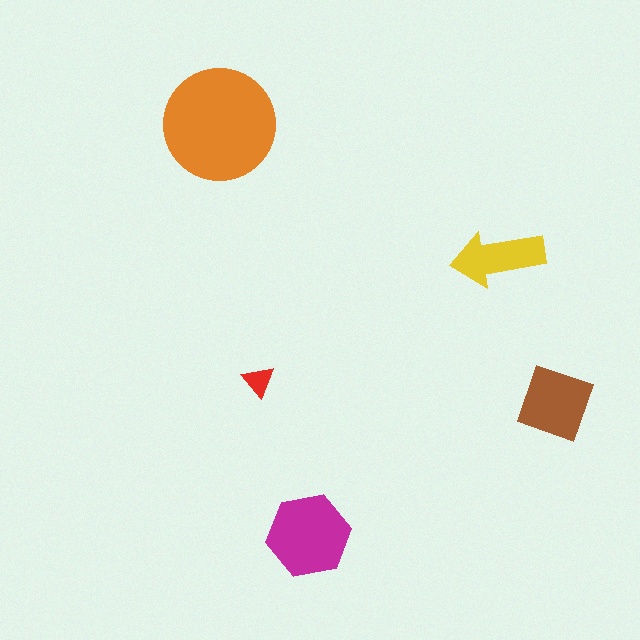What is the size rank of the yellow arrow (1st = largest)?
4th.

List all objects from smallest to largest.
The red triangle, the yellow arrow, the brown square, the magenta hexagon, the orange circle.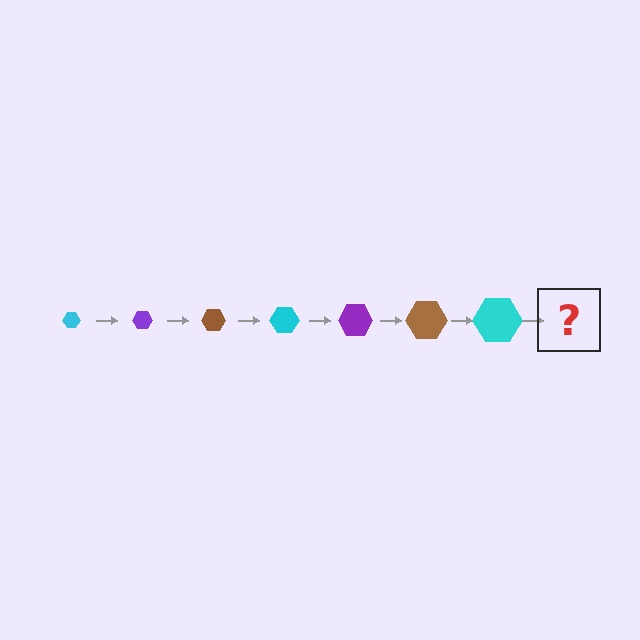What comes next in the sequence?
The next element should be a purple hexagon, larger than the previous one.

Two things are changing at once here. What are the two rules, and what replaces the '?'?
The two rules are that the hexagon grows larger each step and the color cycles through cyan, purple, and brown. The '?' should be a purple hexagon, larger than the previous one.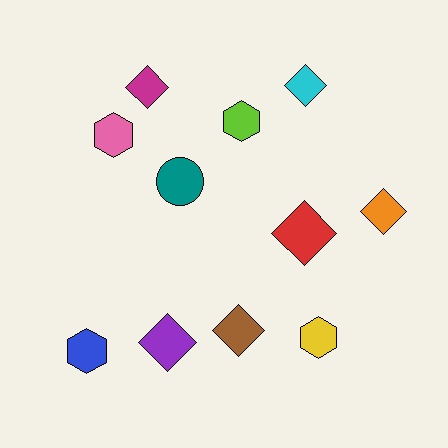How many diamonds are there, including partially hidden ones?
There are 6 diamonds.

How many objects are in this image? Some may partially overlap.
There are 11 objects.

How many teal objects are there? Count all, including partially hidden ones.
There is 1 teal object.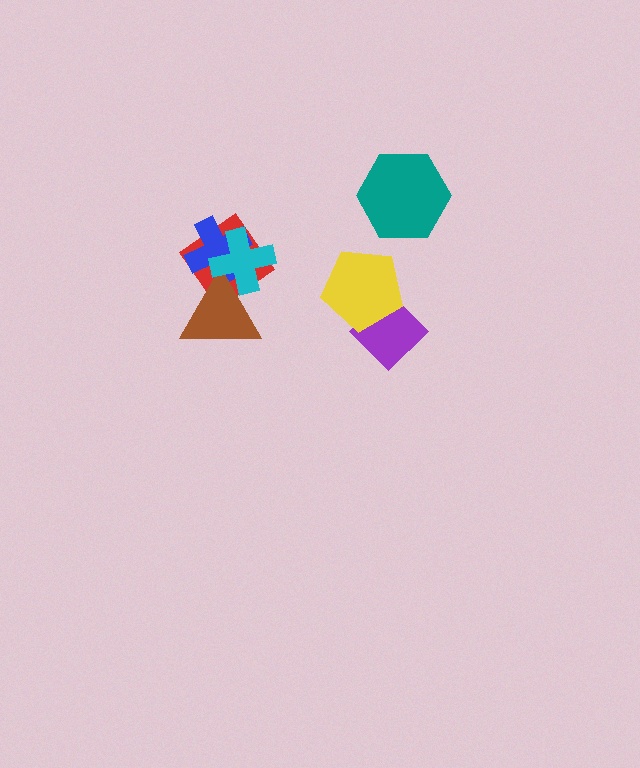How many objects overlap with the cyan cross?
3 objects overlap with the cyan cross.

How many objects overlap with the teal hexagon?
0 objects overlap with the teal hexagon.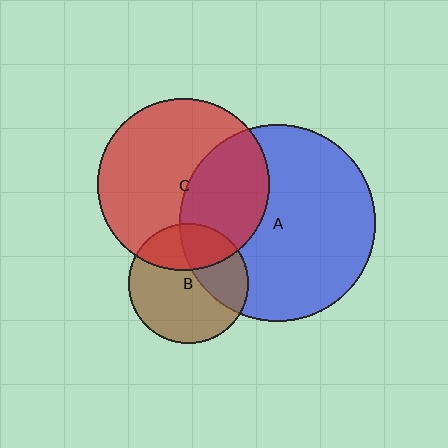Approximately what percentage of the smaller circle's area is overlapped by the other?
Approximately 35%.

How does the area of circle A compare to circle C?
Approximately 1.3 times.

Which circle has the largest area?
Circle A (blue).